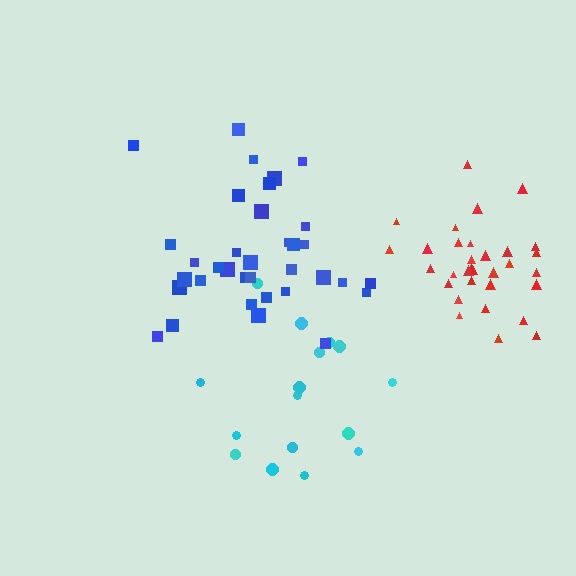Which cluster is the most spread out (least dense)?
Cyan.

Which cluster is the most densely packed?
Red.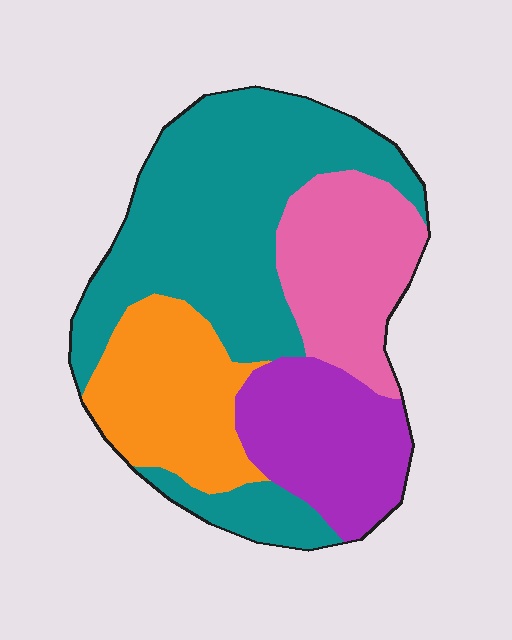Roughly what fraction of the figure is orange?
Orange covers 19% of the figure.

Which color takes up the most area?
Teal, at roughly 45%.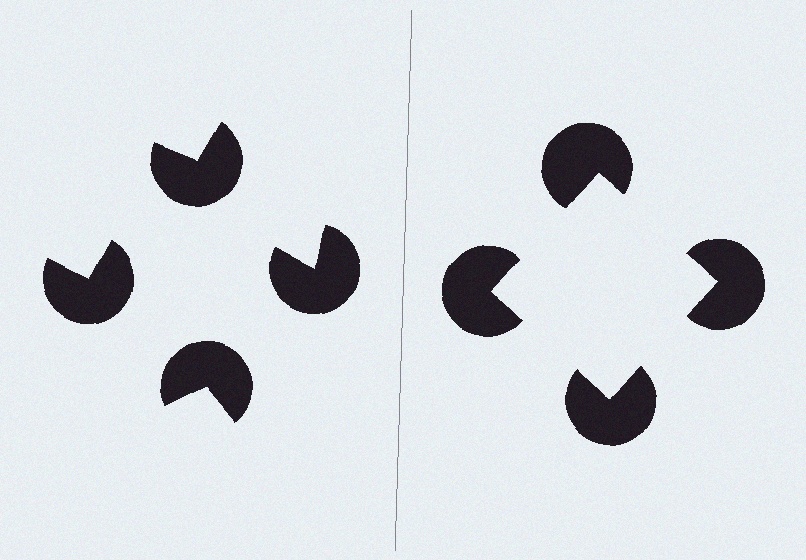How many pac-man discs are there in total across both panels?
8 — 4 on each side.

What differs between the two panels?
The pac-man discs are positioned identically on both sides; only the wedge orientations differ. On the right they align to a square; on the left they are misaligned.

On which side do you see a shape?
An illusory square appears on the right side. On the left side the wedge cuts are rotated, so no coherent shape forms.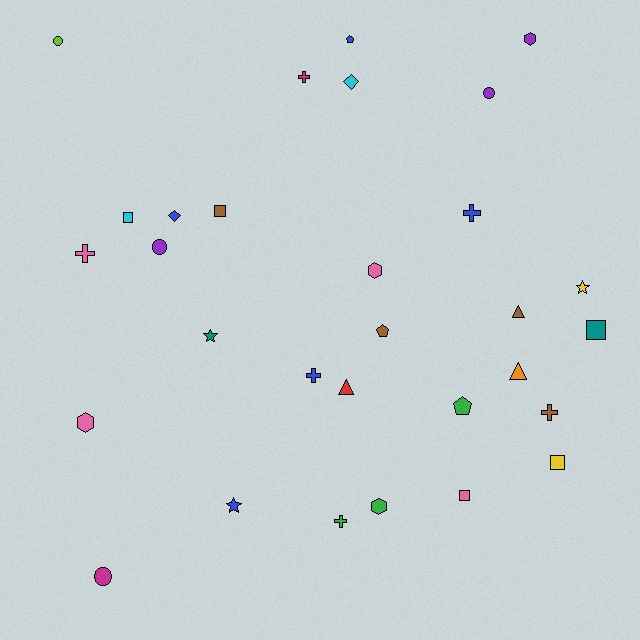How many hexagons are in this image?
There are 4 hexagons.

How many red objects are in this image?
There is 1 red object.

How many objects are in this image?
There are 30 objects.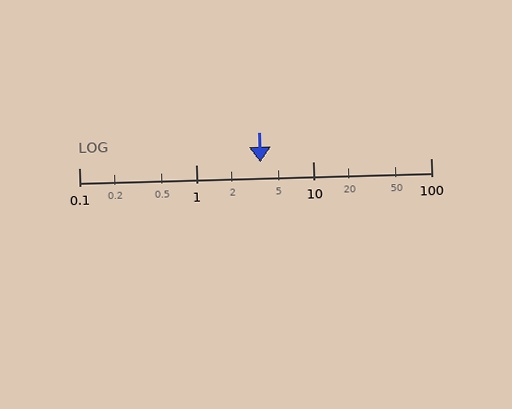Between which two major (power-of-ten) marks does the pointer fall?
The pointer is between 1 and 10.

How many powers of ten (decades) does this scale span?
The scale spans 3 decades, from 0.1 to 100.